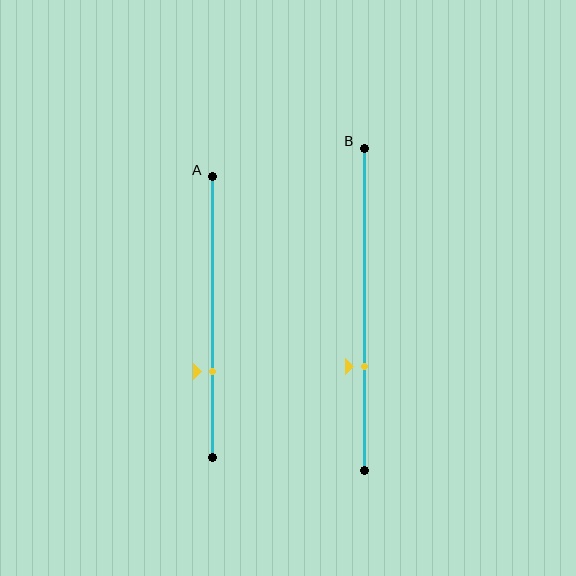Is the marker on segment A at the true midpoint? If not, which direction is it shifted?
No, the marker on segment A is shifted downward by about 19% of the segment length.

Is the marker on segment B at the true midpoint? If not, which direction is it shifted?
No, the marker on segment B is shifted downward by about 18% of the segment length.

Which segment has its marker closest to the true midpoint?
Segment B has its marker closest to the true midpoint.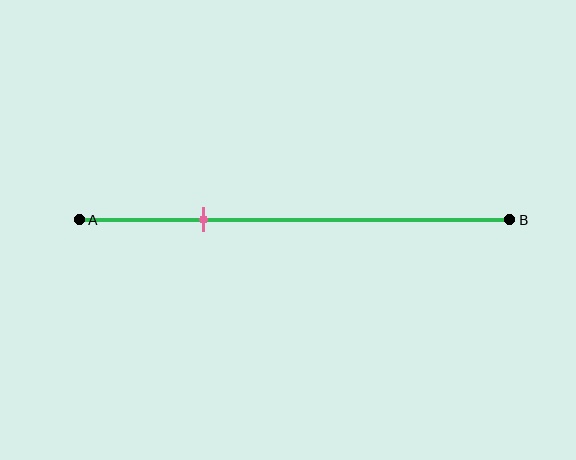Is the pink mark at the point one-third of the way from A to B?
No, the mark is at about 30% from A, not at the 33% one-third point.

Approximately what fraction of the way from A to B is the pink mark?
The pink mark is approximately 30% of the way from A to B.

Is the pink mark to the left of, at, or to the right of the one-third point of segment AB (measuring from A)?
The pink mark is to the left of the one-third point of segment AB.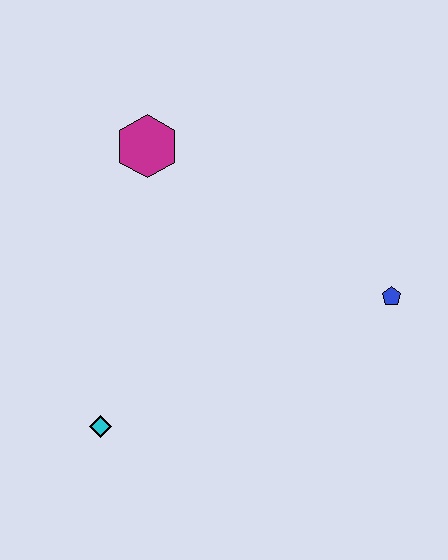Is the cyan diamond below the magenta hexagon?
Yes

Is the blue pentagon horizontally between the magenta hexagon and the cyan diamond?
No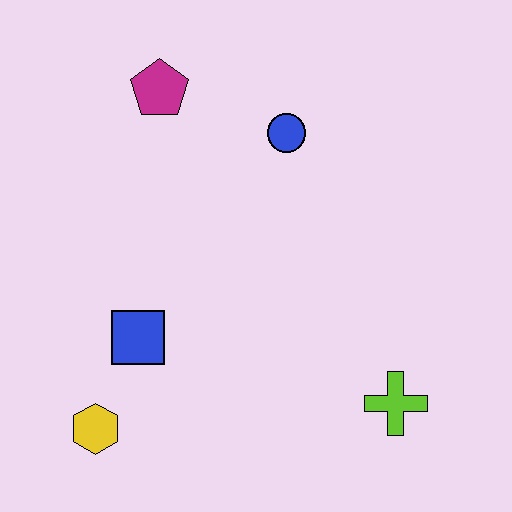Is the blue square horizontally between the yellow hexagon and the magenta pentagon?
Yes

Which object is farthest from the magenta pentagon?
The lime cross is farthest from the magenta pentagon.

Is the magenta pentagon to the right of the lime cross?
No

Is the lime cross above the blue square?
No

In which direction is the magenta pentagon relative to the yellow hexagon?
The magenta pentagon is above the yellow hexagon.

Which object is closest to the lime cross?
The blue square is closest to the lime cross.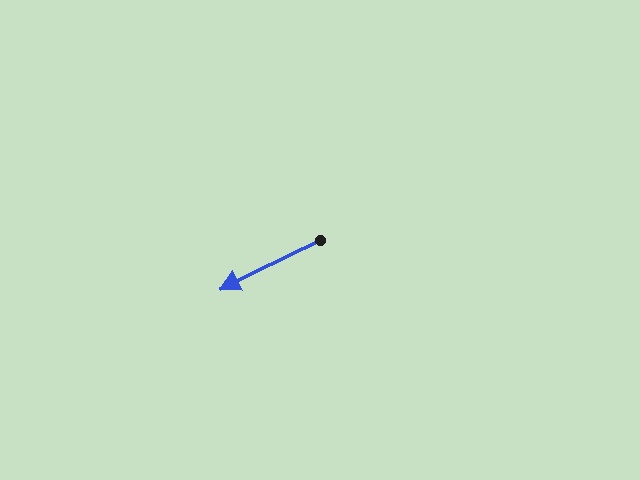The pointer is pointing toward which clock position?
Roughly 8 o'clock.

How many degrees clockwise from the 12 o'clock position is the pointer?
Approximately 244 degrees.